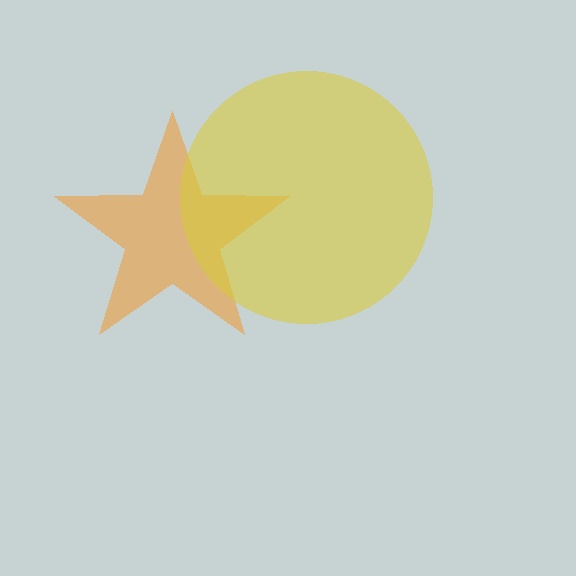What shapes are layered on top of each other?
The layered shapes are: an orange star, a yellow circle.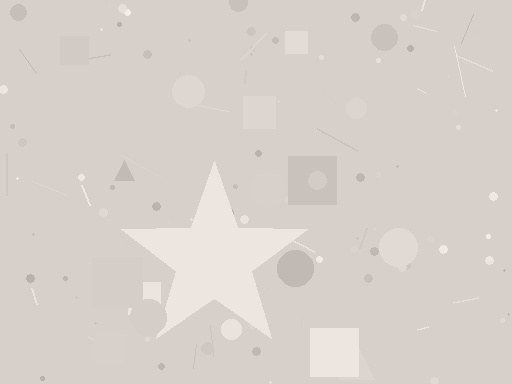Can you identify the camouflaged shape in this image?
The camouflaged shape is a star.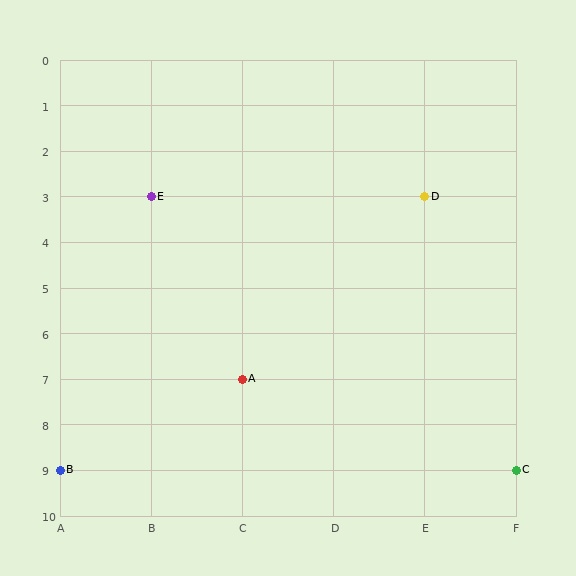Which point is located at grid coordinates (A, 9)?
Point B is at (A, 9).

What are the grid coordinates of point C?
Point C is at grid coordinates (F, 9).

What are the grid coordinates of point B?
Point B is at grid coordinates (A, 9).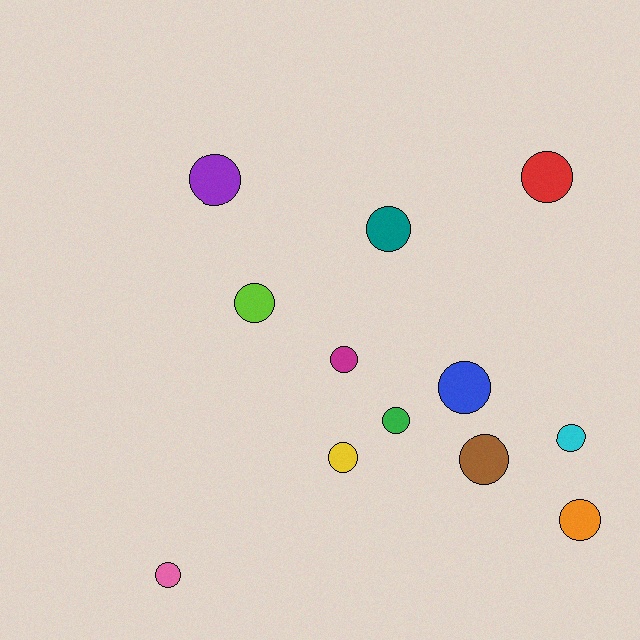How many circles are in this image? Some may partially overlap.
There are 12 circles.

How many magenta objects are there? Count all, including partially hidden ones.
There is 1 magenta object.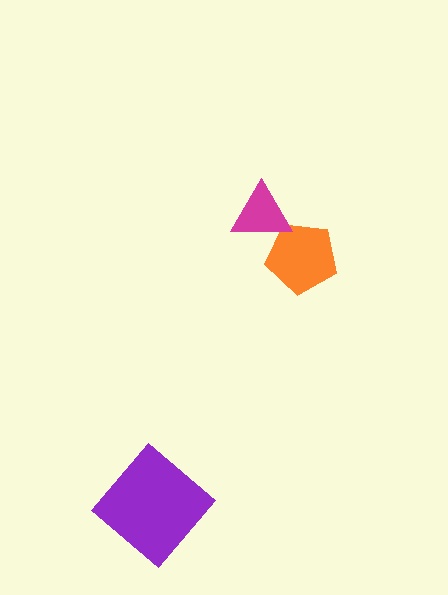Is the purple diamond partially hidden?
No, no other shape covers it.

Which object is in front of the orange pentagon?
The magenta triangle is in front of the orange pentagon.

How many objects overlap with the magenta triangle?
1 object overlaps with the magenta triangle.